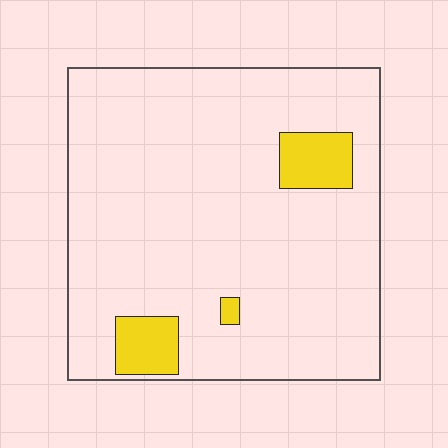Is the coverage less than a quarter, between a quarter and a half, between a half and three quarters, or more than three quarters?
Less than a quarter.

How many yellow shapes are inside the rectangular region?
3.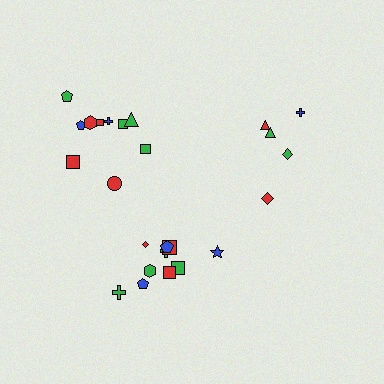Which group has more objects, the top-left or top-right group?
The top-left group.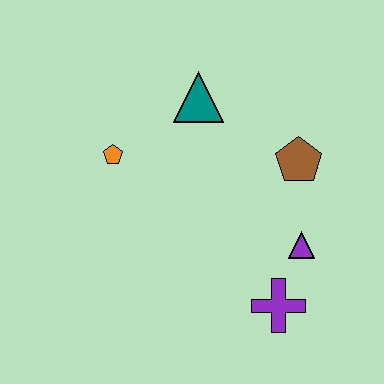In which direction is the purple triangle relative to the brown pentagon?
The purple triangle is below the brown pentagon.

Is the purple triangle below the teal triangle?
Yes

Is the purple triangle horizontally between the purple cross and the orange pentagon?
No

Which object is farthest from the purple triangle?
The orange pentagon is farthest from the purple triangle.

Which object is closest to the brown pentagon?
The purple triangle is closest to the brown pentagon.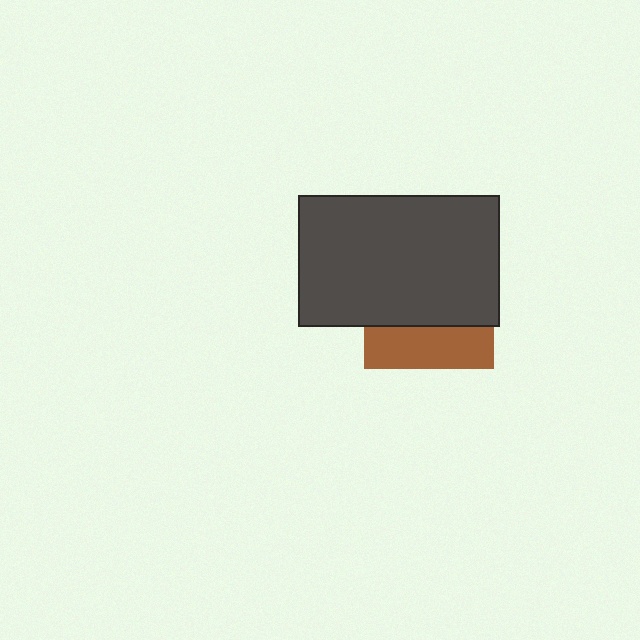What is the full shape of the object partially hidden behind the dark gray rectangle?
The partially hidden object is a brown square.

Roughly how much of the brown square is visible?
A small part of it is visible (roughly 32%).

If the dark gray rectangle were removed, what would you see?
You would see the complete brown square.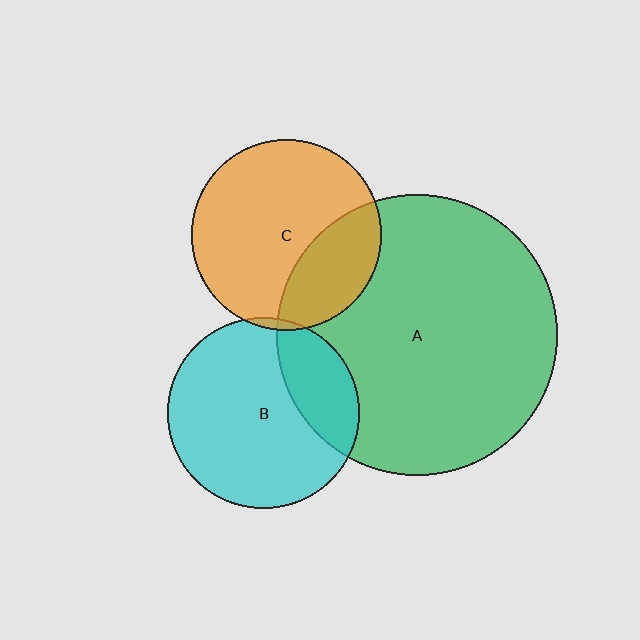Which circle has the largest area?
Circle A (green).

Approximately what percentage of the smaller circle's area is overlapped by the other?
Approximately 5%.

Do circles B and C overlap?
Yes.